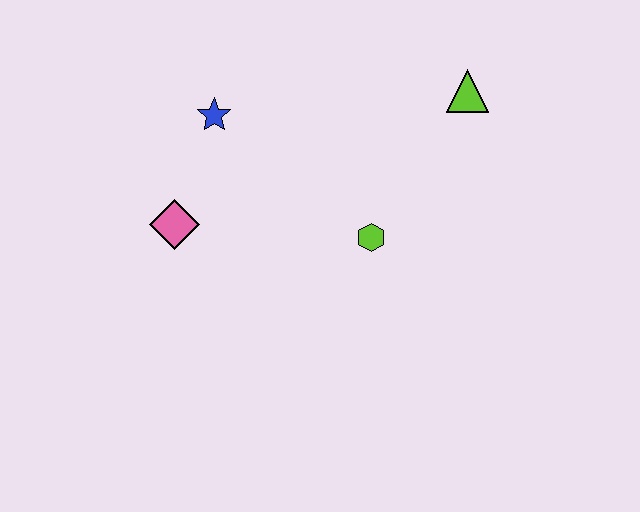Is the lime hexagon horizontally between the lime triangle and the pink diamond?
Yes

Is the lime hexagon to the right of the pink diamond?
Yes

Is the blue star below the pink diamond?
No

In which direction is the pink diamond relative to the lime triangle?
The pink diamond is to the left of the lime triangle.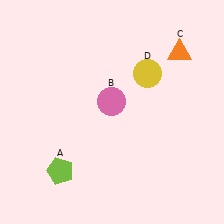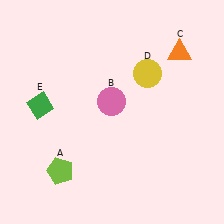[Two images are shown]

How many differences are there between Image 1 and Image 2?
There is 1 difference between the two images.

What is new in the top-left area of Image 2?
A green diamond (E) was added in the top-left area of Image 2.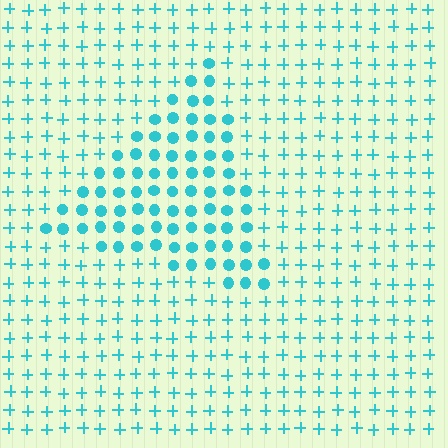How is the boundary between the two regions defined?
The boundary is defined by a change in element shape: circles inside vs. plus signs outside. All elements share the same color and spacing.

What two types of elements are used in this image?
The image uses circles inside the triangle region and plus signs outside it.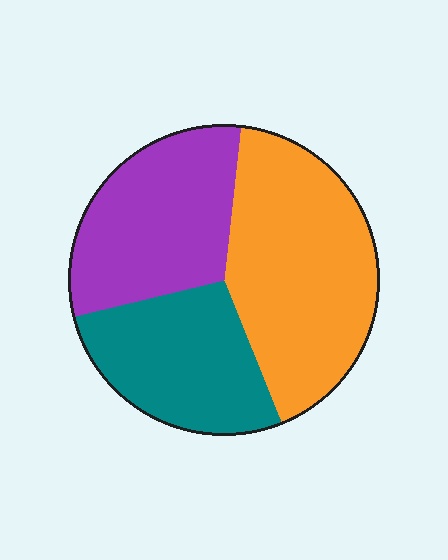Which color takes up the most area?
Orange, at roughly 40%.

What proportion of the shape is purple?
Purple takes up about one third (1/3) of the shape.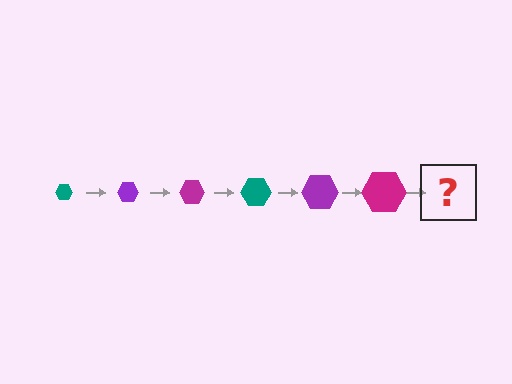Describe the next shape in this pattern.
It should be a teal hexagon, larger than the previous one.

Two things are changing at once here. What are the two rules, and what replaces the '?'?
The two rules are that the hexagon grows larger each step and the color cycles through teal, purple, and magenta. The '?' should be a teal hexagon, larger than the previous one.